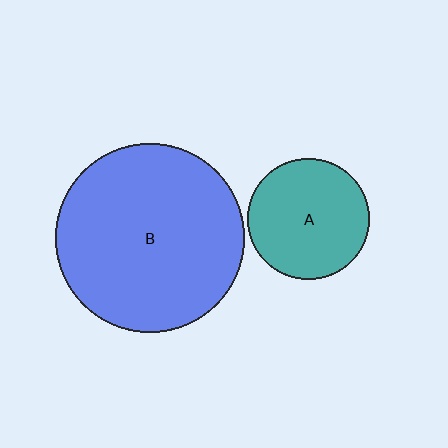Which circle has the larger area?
Circle B (blue).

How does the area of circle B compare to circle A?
Approximately 2.4 times.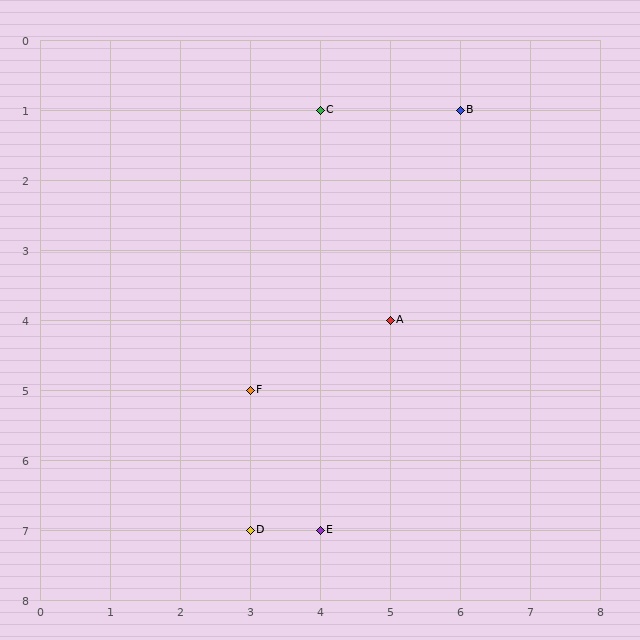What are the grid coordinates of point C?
Point C is at grid coordinates (4, 1).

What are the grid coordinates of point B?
Point B is at grid coordinates (6, 1).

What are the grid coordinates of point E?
Point E is at grid coordinates (4, 7).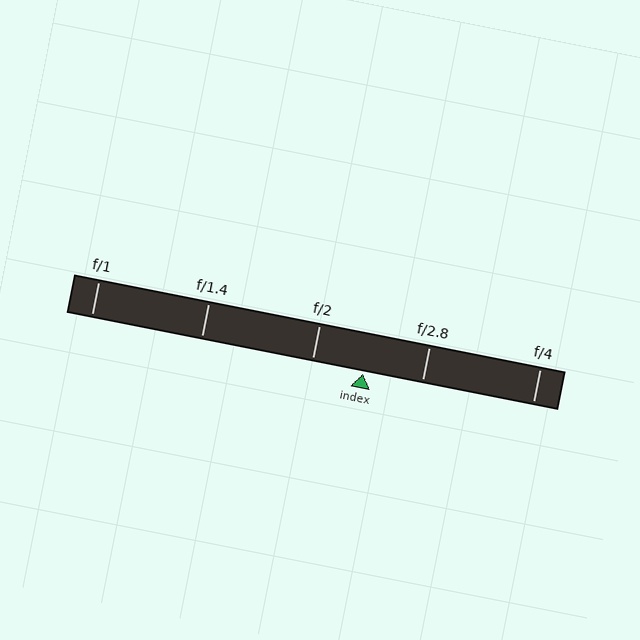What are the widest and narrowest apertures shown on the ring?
The widest aperture shown is f/1 and the narrowest is f/4.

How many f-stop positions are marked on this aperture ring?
There are 5 f-stop positions marked.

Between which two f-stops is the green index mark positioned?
The index mark is between f/2 and f/2.8.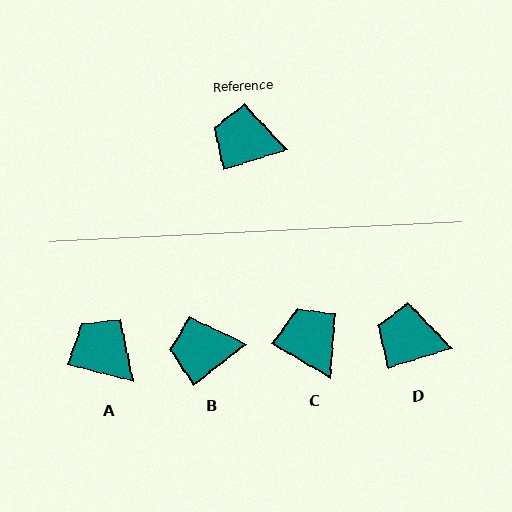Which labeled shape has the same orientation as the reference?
D.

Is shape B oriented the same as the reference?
No, it is off by about 21 degrees.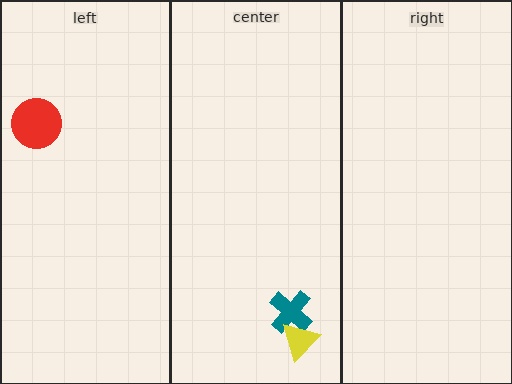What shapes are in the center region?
The teal cross, the yellow triangle.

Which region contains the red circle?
The left region.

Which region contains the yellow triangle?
The center region.